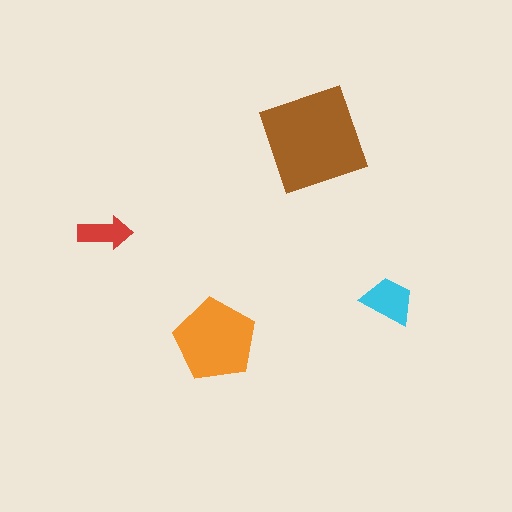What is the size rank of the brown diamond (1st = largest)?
1st.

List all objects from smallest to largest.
The red arrow, the cyan trapezoid, the orange pentagon, the brown diamond.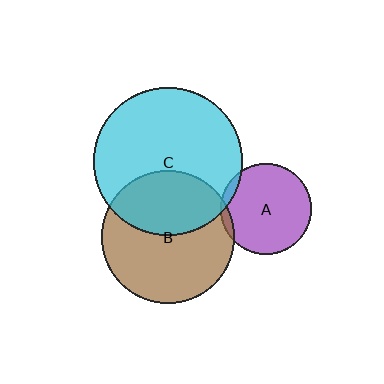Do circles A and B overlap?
Yes.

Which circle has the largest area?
Circle C (cyan).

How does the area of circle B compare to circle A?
Approximately 2.1 times.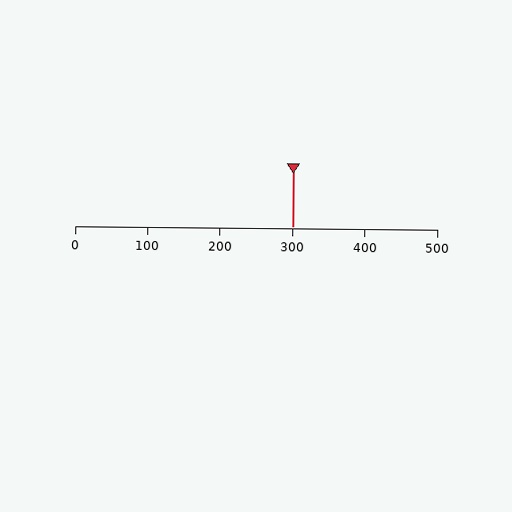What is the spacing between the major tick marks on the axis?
The major ticks are spaced 100 apart.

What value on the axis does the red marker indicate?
The marker indicates approximately 300.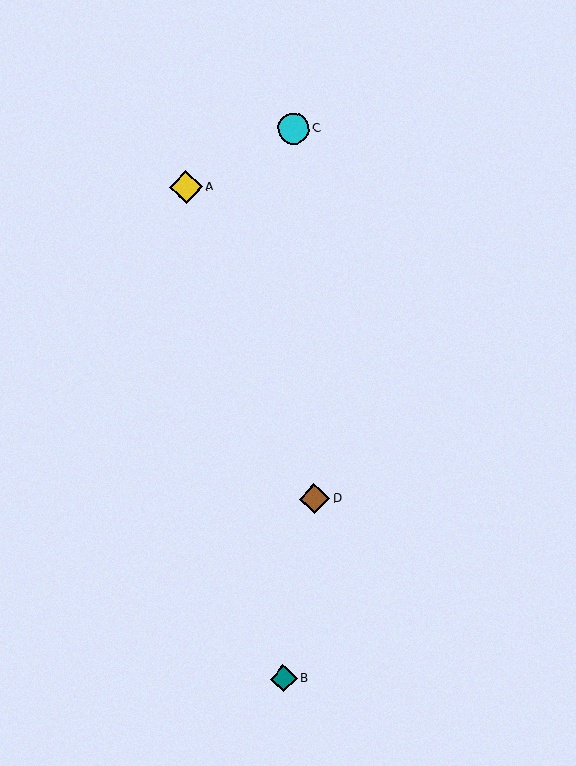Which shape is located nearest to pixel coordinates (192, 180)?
The yellow diamond (labeled A) at (186, 187) is nearest to that location.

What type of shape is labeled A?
Shape A is a yellow diamond.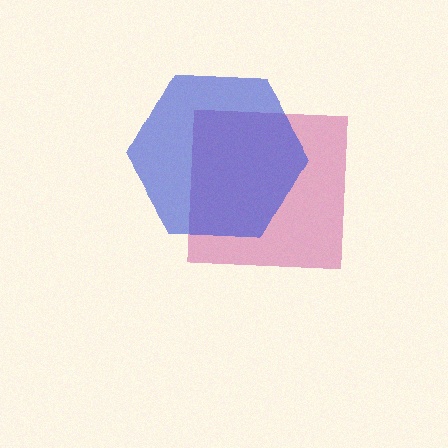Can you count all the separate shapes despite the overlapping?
Yes, there are 2 separate shapes.